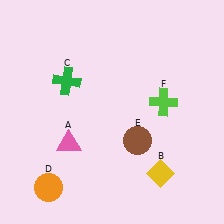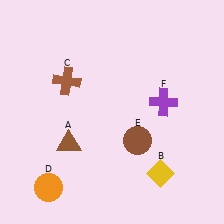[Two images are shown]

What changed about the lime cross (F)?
In Image 1, F is lime. In Image 2, it changed to purple.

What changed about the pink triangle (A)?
In Image 1, A is pink. In Image 2, it changed to brown.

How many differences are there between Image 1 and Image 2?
There are 3 differences between the two images.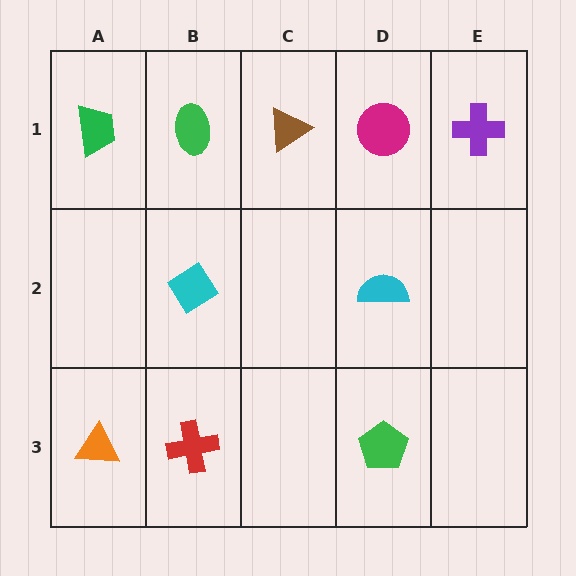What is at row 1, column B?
A green ellipse.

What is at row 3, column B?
A red cross.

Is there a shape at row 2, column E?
No, that cell is empty.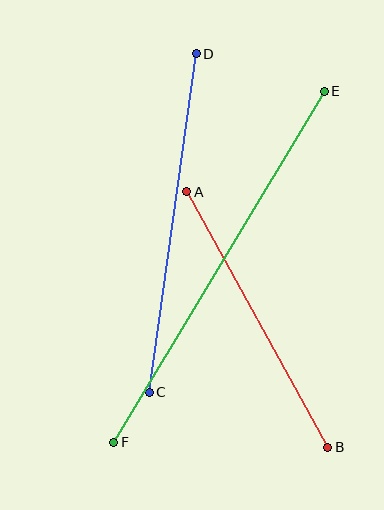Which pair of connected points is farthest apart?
Points E and F are farthest apart.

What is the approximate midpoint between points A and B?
The midpoint is at approximately (257, 319) pixels.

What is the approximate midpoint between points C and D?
The midpoint is at approximately (173, 223) pixels.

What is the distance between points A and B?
The distance is approximately 292 pixels.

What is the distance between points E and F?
The distance is approximately 409 pixels.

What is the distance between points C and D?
The distance is approximately 342 pixels.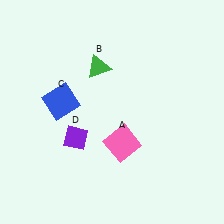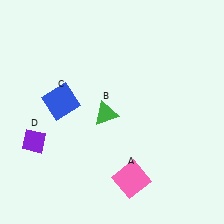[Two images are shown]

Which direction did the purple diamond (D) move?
The purple diamond (D) moved left.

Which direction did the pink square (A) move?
The pink square (A) moved down.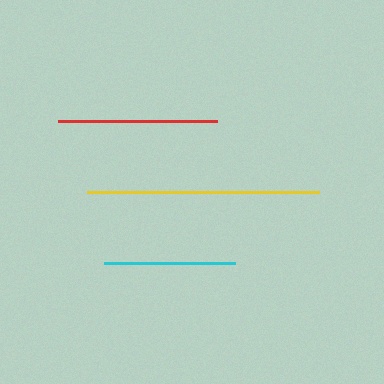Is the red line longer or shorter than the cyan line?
The red line is longer than the cyan line.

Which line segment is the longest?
The yellow line is the longest at approximately 232 pixels.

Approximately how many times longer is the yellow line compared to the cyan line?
The yellow line is approximately 1.8 times the length of the cyan line.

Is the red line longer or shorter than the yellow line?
The yellow line is longer than the red line.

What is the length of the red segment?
The red segment is approximately 159 pixels long.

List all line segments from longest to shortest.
From longest to shortest: yellow, red, cyan.